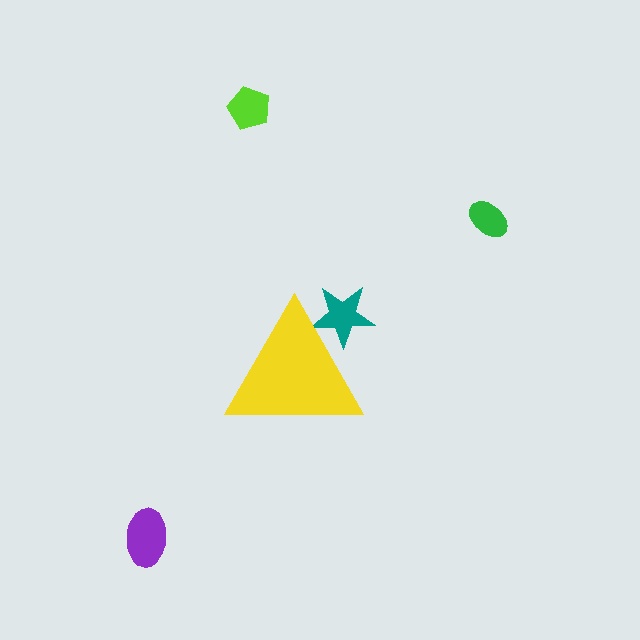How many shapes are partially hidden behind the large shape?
1 shape is partially hidden.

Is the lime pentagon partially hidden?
No, the lime pentagon is fully visible.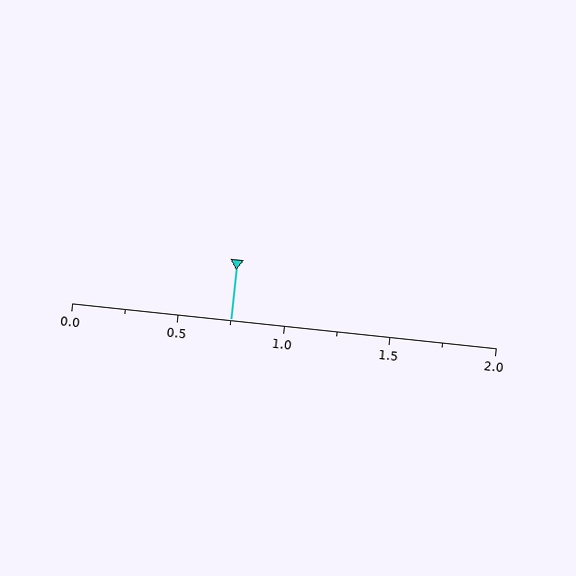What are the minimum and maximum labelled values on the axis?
The axis runs from 0.0 to 2.0.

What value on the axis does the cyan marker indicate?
The marker indicates approximately 0.75.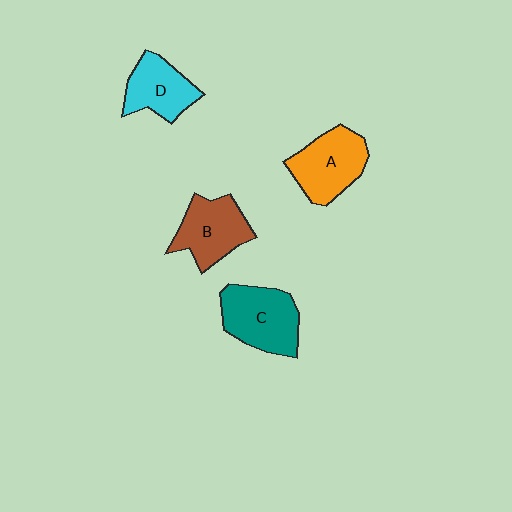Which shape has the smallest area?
Shape D (cyan).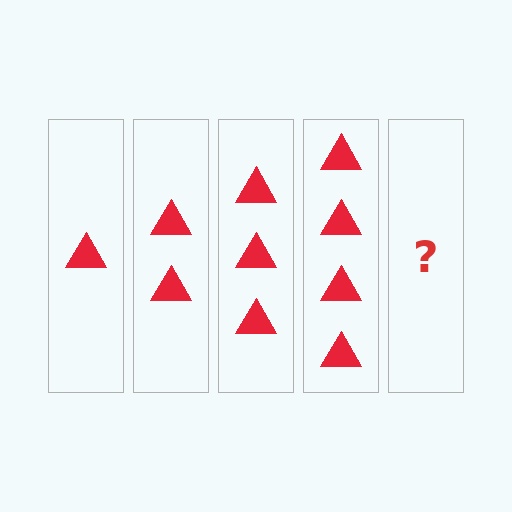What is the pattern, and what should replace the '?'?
The pattern is that each step adds one more triangle. The '?' should be 5 triangles.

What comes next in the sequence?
The next element should be 5 triangles.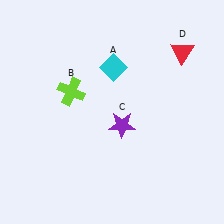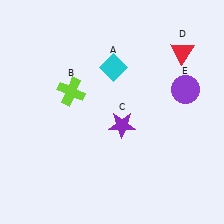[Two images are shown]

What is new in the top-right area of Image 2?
A purple circle (E) was added in the top-right area of Image 2.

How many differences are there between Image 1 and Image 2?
There is 1 difference between the two images.